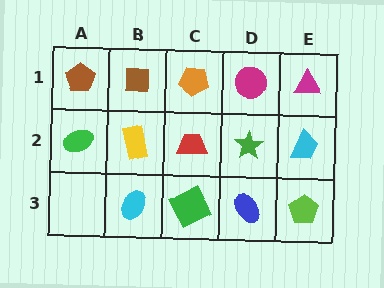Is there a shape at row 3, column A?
No, that cell is empty.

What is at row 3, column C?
A green square.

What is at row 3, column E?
A lime pentagon.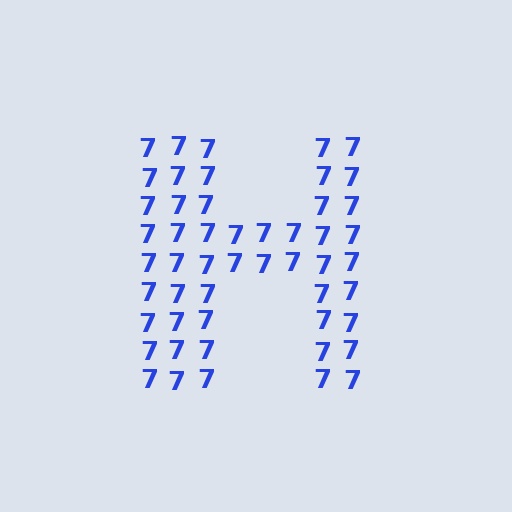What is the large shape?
The large shape is the letter H.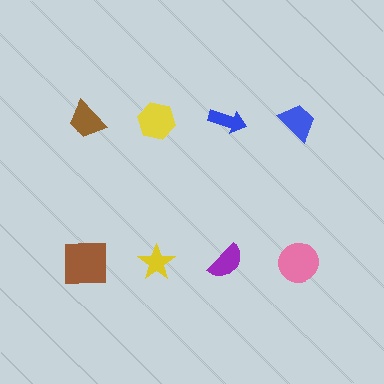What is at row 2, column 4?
A pink circle.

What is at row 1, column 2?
A yellow hexagon.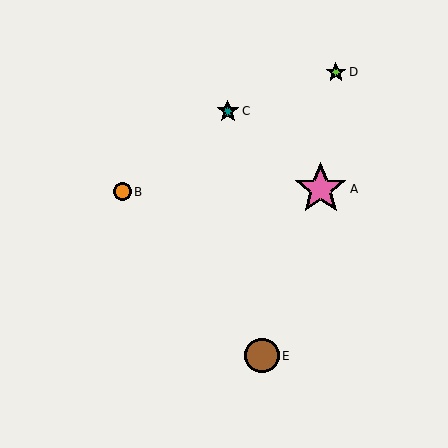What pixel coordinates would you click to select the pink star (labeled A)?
Click at (321, 189) to select the pink star A.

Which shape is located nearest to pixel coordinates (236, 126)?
The teal star (labeled C) at (228, 111) is nearest to that location.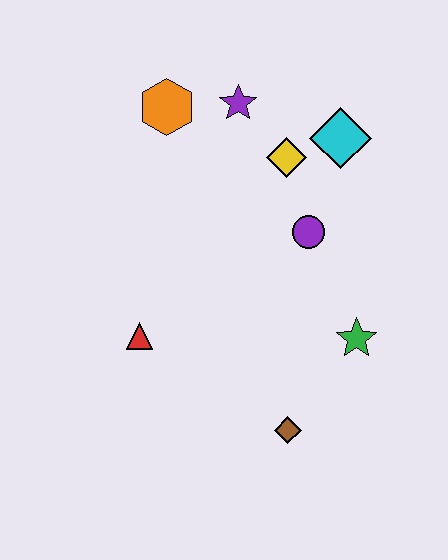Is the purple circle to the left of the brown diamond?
No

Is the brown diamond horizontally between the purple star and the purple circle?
Yes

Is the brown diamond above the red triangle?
No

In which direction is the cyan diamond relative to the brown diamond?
The cyan diamond is above the brown diamond.